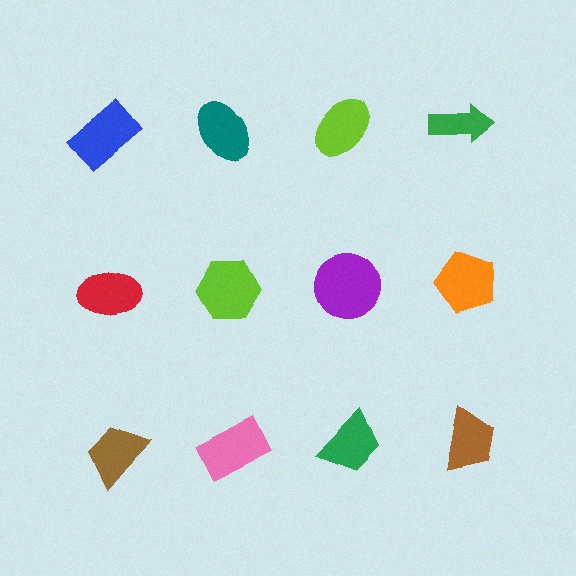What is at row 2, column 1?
A red ellipse.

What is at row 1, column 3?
A lime ellipse.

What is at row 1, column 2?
A teal ellipse.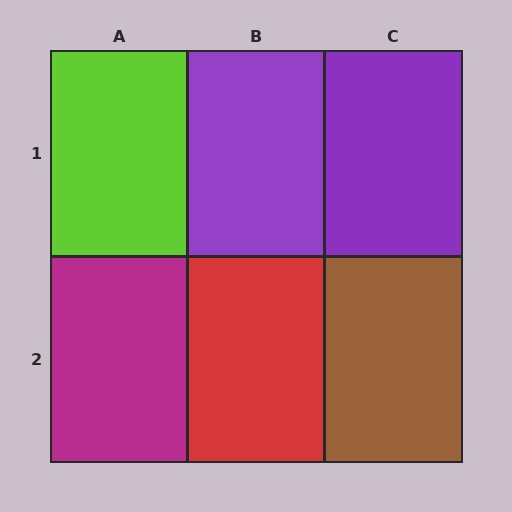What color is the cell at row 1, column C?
Purple.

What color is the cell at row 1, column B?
Purple.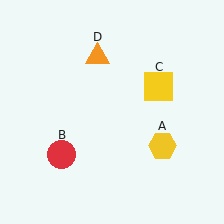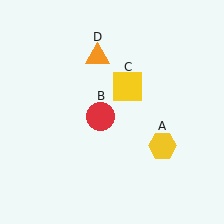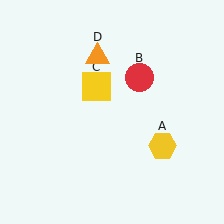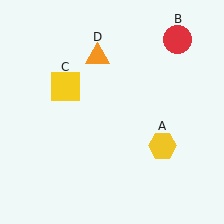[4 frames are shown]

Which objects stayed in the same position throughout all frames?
Yellow hexagon (object A) and orange triangle (object D) remained stationary.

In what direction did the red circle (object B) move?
The red circle (object B) moved up and to the right.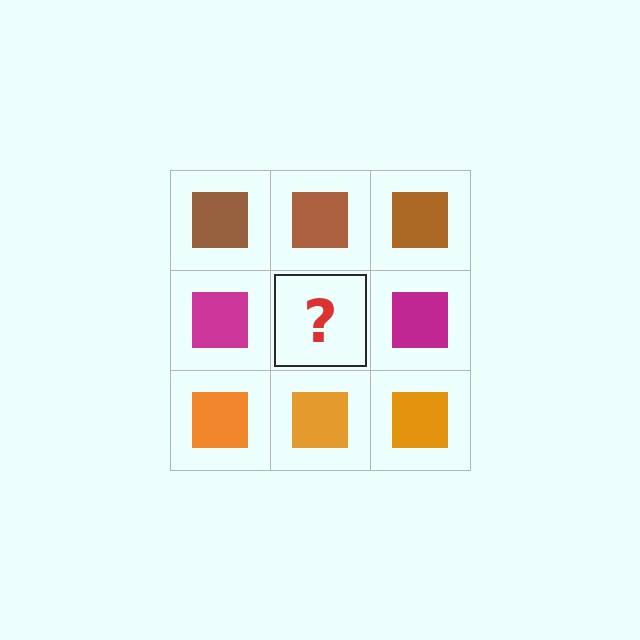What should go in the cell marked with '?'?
The missing cell should contain a magenta square.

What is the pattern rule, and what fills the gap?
The rule is that each row has a consistent color. The gap should be filled with a magenta square.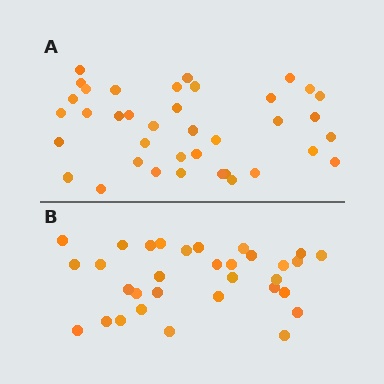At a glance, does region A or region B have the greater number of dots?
Region A (the top region) has more dots.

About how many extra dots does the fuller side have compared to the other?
Region A has about 6 more dots than region B.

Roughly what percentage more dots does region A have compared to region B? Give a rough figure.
About 20% more.